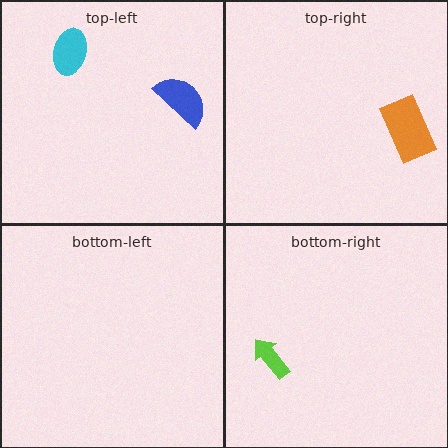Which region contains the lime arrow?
The bottom-right region.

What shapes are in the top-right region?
The orange rectangle.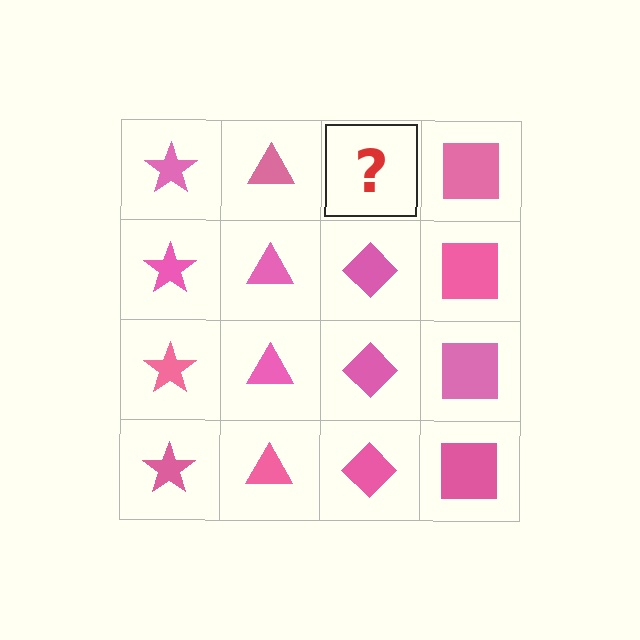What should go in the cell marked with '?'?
The missing cell should contain a pink diamond.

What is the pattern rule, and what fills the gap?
The rule is that each column has a consistent shape. The gap should be filled with a pink diamond.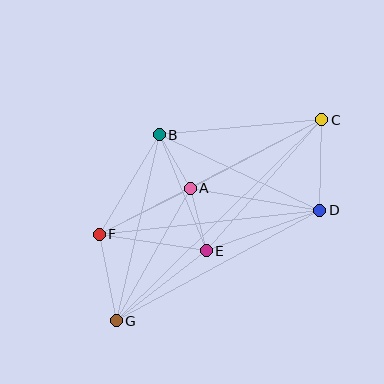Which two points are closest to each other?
Points A and B are closest to each other.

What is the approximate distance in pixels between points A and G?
The distance between A and G is approximately 152 pixels.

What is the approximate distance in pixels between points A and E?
The distance between A and E is approximately 65 pixels.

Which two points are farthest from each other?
Points C and G are farthest from each other.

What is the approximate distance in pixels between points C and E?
The distance between C and E is approximately 175 pixels.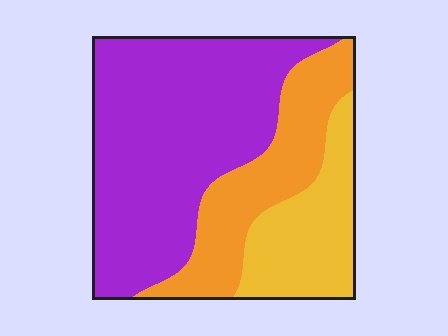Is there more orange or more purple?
Purple.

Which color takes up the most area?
Purple, at roughly 55%.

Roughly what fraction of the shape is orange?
Orange covers about 25% of the shape.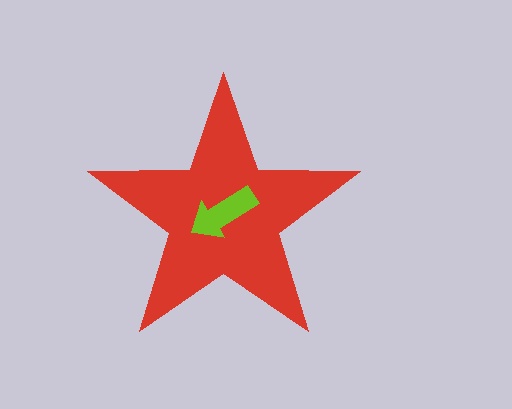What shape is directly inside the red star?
The lime arrow.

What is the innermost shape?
The lime arrow.